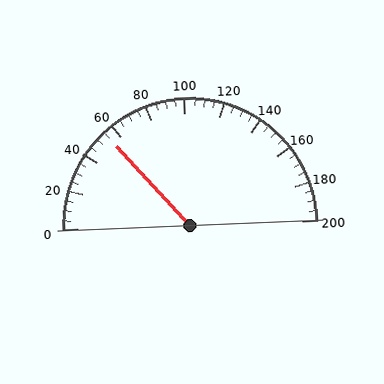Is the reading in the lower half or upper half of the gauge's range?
The reading is in the lower half of the range (0 to 200).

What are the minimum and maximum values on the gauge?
The gauge ranges from 0 to 200.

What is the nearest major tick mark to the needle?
The nearest major tick mark is 60.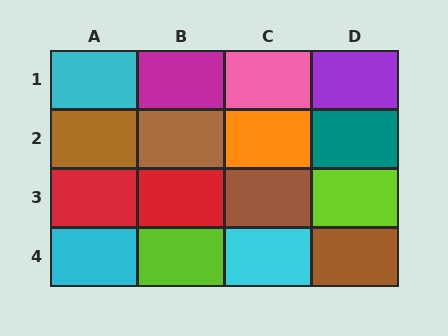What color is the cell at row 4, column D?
Brown.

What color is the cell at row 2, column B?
Brown.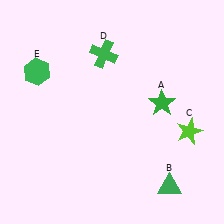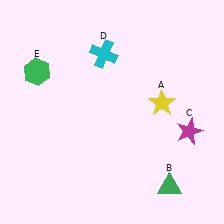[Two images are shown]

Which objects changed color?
A changed from green to yellow. C changed from lime to magenta. D changed from green to cyan.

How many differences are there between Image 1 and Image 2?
There are 3 differences between the two images.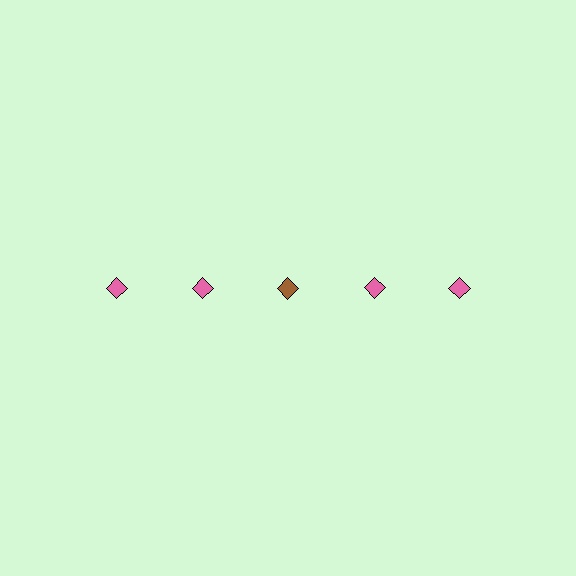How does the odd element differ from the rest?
It has a different color: brown instead of pink.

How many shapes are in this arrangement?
There are 5 shapes arranged in a grid pattern.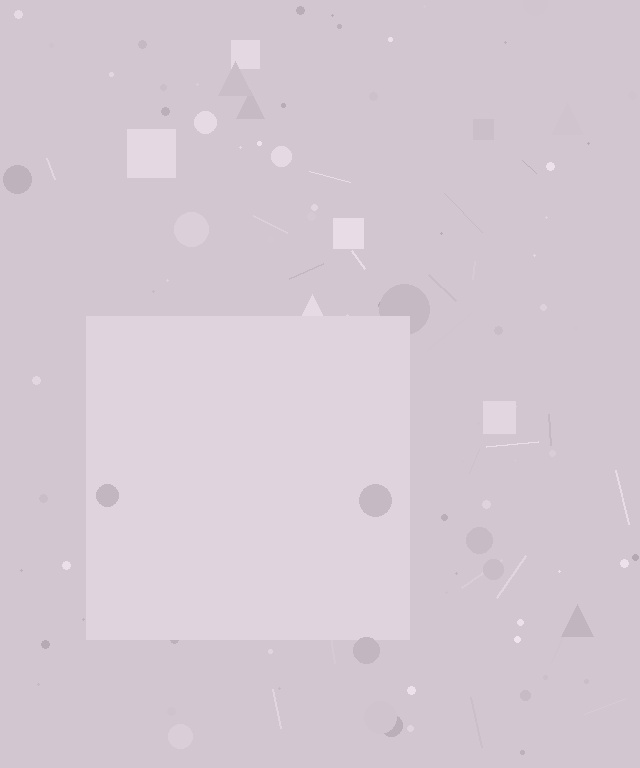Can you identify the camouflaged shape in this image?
The camouflaged shape is a square.